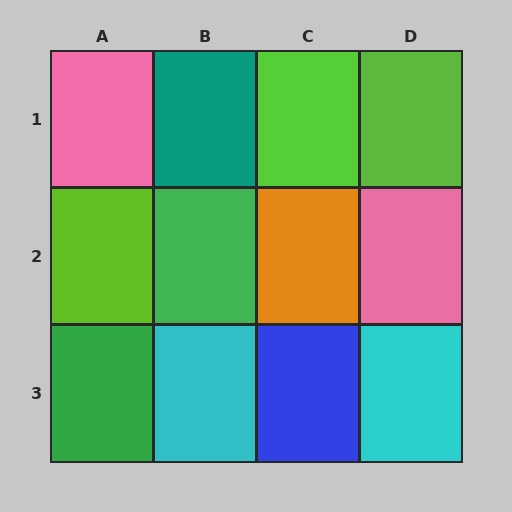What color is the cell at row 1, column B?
Teal.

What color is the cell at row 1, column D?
Lime.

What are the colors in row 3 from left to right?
Green, cyan, blue, cyan.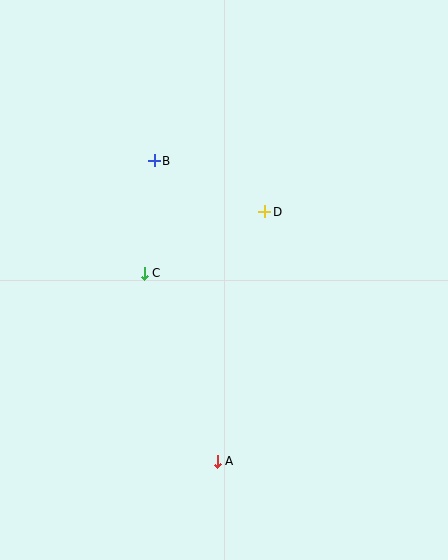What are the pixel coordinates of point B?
Point B is at (154, 161).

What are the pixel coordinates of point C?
Point C is at (144, 273).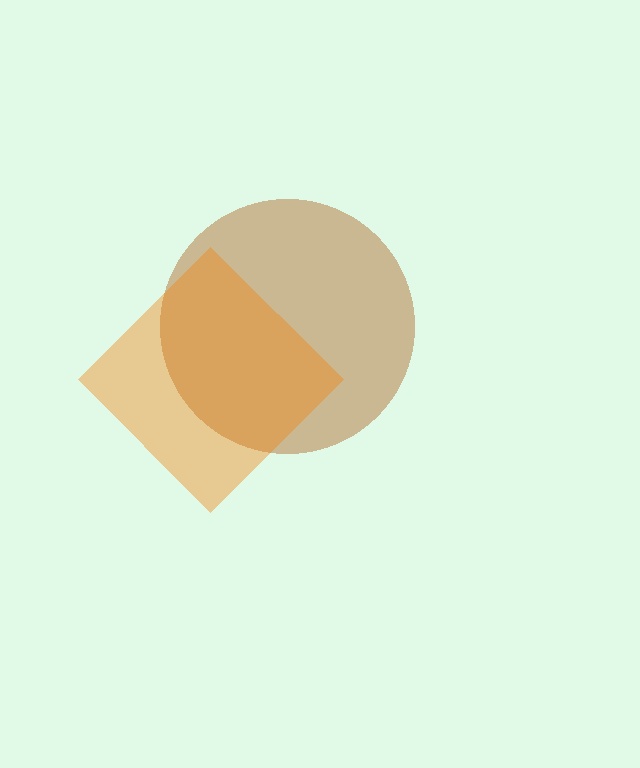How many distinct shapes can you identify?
There are 2 distinct shapes: a brown circle, an orange diamond.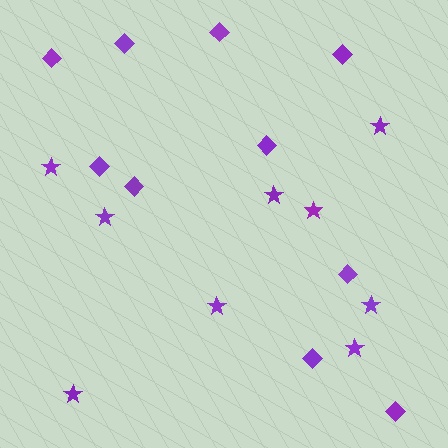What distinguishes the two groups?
There are 2 groups: one group of stars (9) and one group of diamonds (10).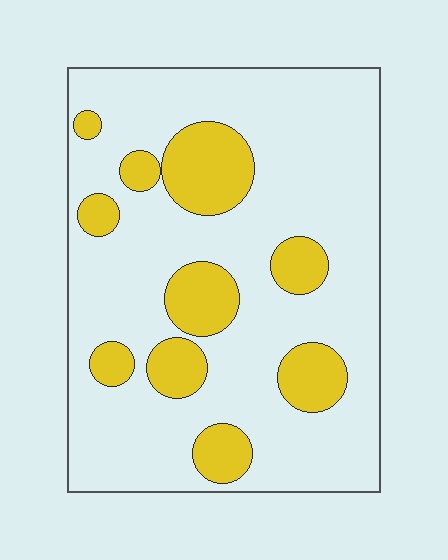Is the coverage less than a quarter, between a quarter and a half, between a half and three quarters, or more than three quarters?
Less than a quarter.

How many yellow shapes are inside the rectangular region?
10.